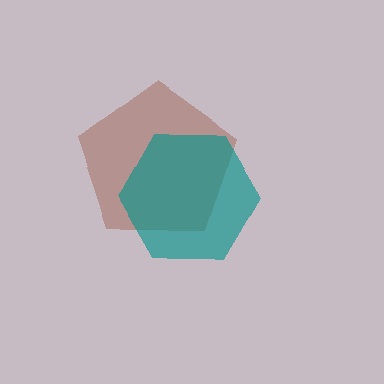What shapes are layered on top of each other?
The layered shapes are: a brown pentagon, a teal hexagon.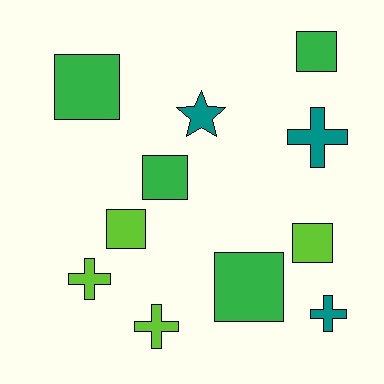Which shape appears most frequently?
Square, with 6 objects.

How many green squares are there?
There are 4 green squares.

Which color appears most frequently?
Green, with 4 objects.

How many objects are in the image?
There are 11 objects.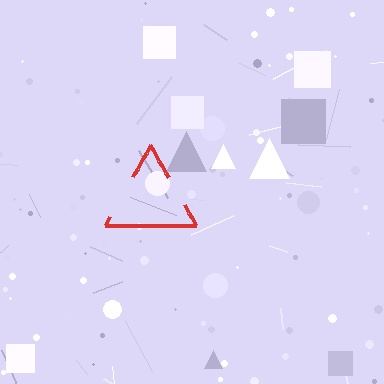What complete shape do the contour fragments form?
The contour fragments form a triangle.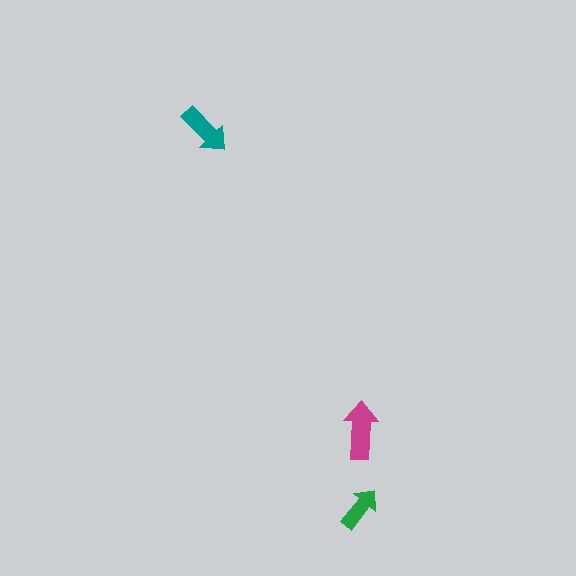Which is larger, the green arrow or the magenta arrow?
The magenta one.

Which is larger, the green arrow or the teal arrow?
The teal one.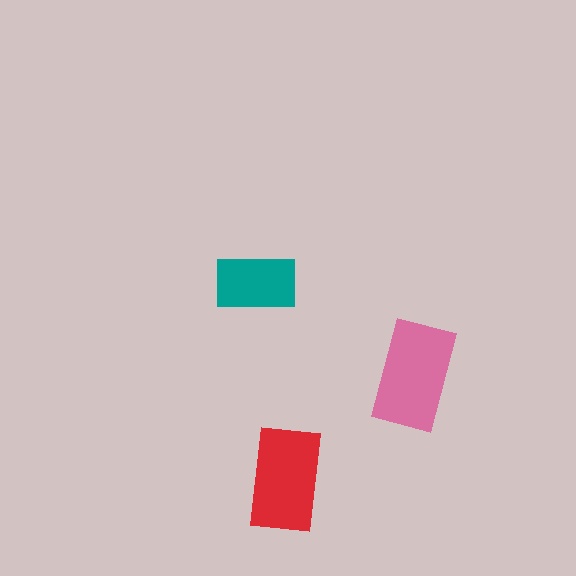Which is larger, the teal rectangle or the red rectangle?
The red one.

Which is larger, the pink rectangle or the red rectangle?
The pink one.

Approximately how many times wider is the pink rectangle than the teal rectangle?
About 1.5 times wider.